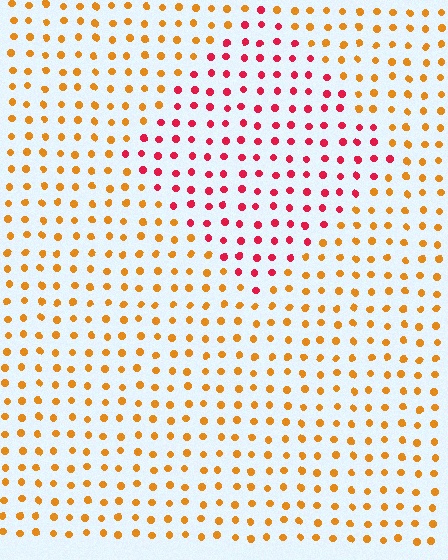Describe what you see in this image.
The image is filled with small orange elements in a uniform arrangement. A diamond-shaped region is visible where the elements are tinted to a slightly different hue, forming a subtle color boundary.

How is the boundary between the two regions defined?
The boundary is defined purely by a slight shift in hue (about 48 degrees). Spacing, size, and orientation are identical on both sides.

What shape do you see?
I see a diamond.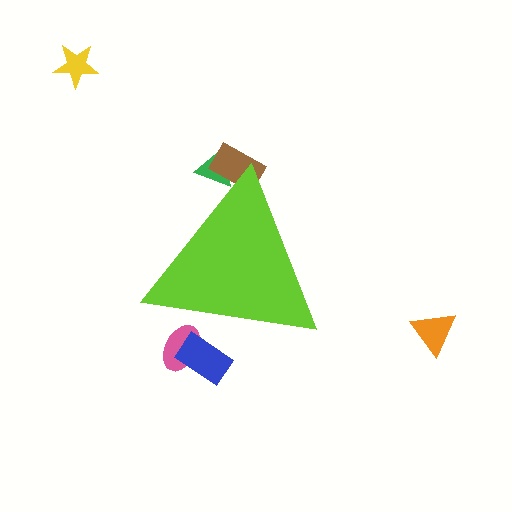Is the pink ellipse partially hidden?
Yes, the pink ellipse is partially hidden behind the lime triangle.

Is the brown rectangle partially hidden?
Yes, the brown rectangle is partially hidden behind the lime triangle.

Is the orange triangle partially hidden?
No, the orange triangle is fully visible.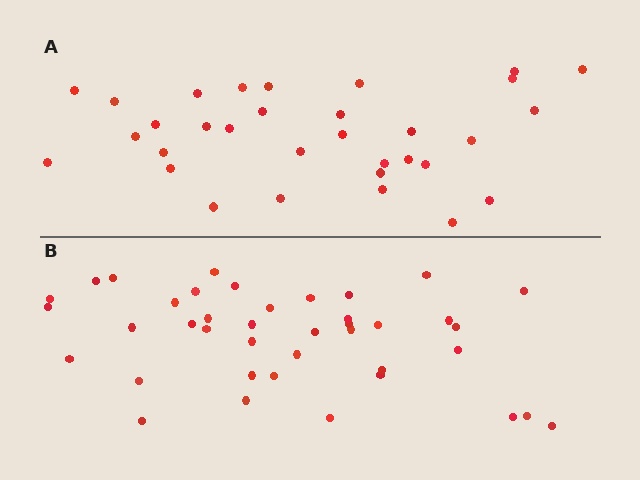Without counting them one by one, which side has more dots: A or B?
Region B (the bottom region) has more dots.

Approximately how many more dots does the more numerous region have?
Region B has roughly 8 or so more dots than region A.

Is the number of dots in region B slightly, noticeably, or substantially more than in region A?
Region B has noticeably more, but not dramatically so. The ratio is roughly 1.2 to 1.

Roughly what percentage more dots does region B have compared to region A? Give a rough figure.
About 25% more.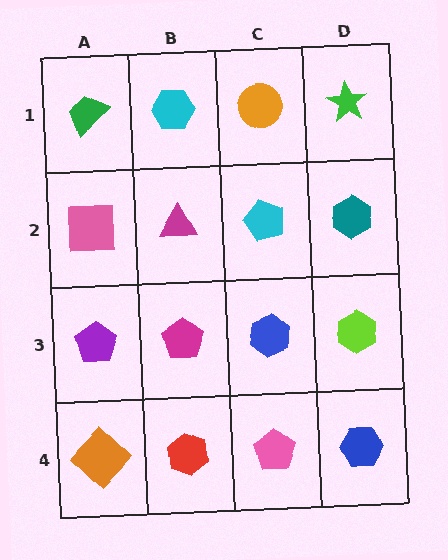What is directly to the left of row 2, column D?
A cyan pentagon.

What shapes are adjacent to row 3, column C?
A cyan pentagon (row 2, column C), a pink pentagon (row 4, column C), a magenta pentagon (row 3, column B), a lime hexagon (row 3, column D).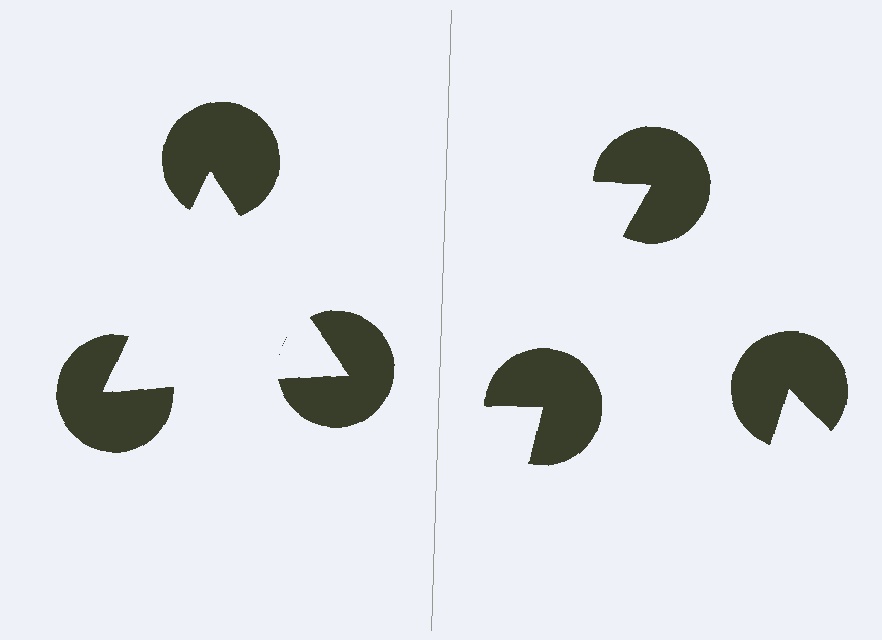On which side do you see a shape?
An illusory triangle appears on the left side. On the right side the wedge cuts are rotated, so no coherent shape forms.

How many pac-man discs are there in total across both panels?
6 — 3 on each side.